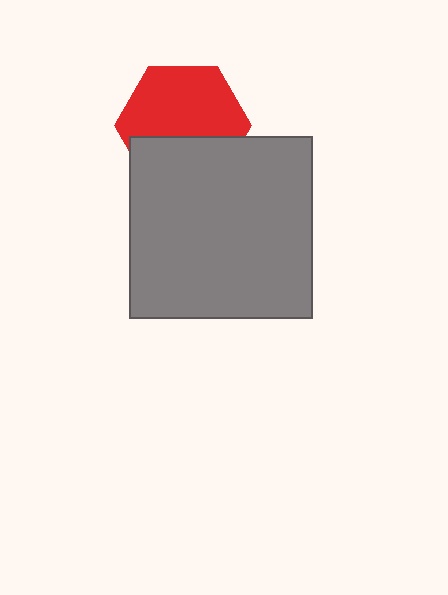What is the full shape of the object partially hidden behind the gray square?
The partially hidden object is a red hexagon.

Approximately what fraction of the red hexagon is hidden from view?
Roughly 39% of the red hexagon is hidden behind the gray square.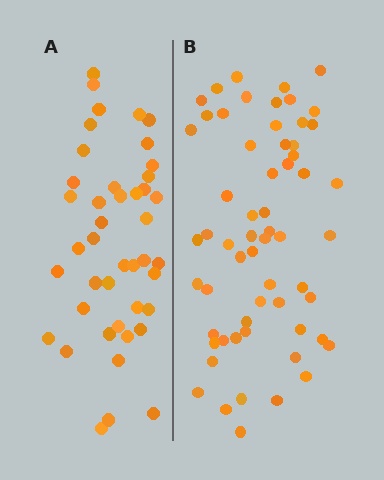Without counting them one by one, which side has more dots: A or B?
Region B (the right region) has more dots.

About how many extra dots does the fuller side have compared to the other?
Region B has approximately 15 more dots than region A.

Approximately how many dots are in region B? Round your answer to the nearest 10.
About 60 dots.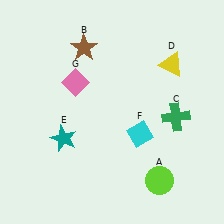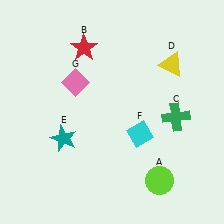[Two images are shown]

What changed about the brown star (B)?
In Image 1, B is brown. In Image 2, it changed to red.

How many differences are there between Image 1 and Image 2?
There is 1 difference between the two images.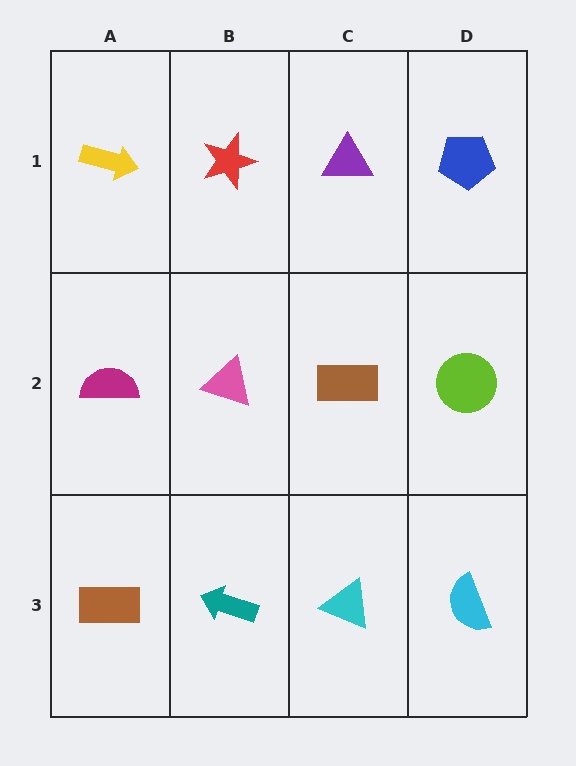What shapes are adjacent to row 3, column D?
A lime circle (row 2, column D), a cyan triangle (row 3, column C).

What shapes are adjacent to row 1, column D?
A lime circle (row 2, column D), a purple triangle (row 1, column C).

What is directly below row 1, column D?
A lime circle.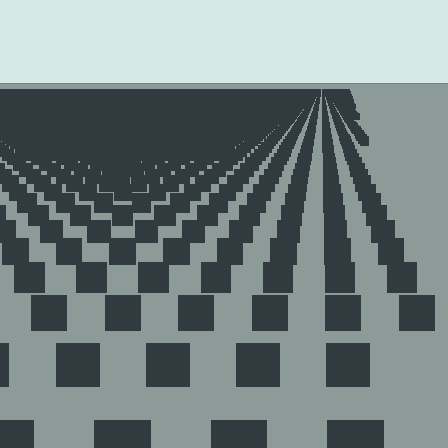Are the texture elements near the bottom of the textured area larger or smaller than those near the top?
Larger. Near the bottom, elements are closer to the viewer and appear at a bigger on-screen size.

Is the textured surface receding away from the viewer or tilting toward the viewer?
The surface is receding away from the viewer. Texture elements get smaller and denser toward the top.